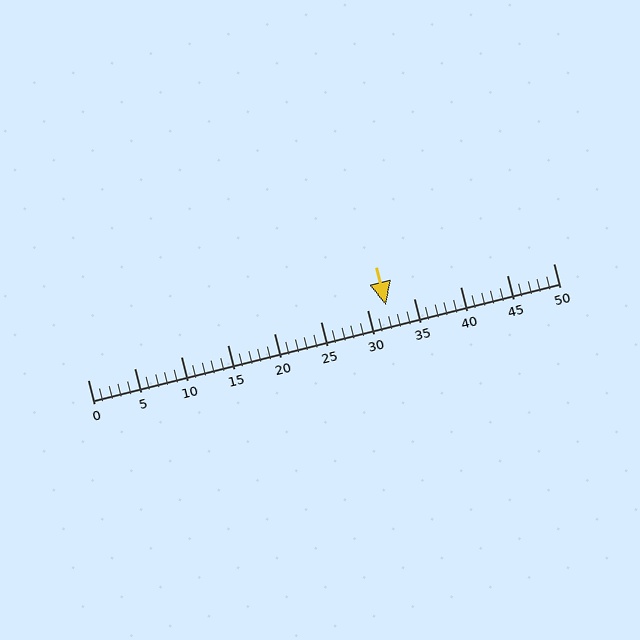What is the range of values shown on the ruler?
The ruler shows values from 0 to 50.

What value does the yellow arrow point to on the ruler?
The yellow arrow points to approximately 32.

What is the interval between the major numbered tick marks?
The major tick marks are spaced 5 units apart.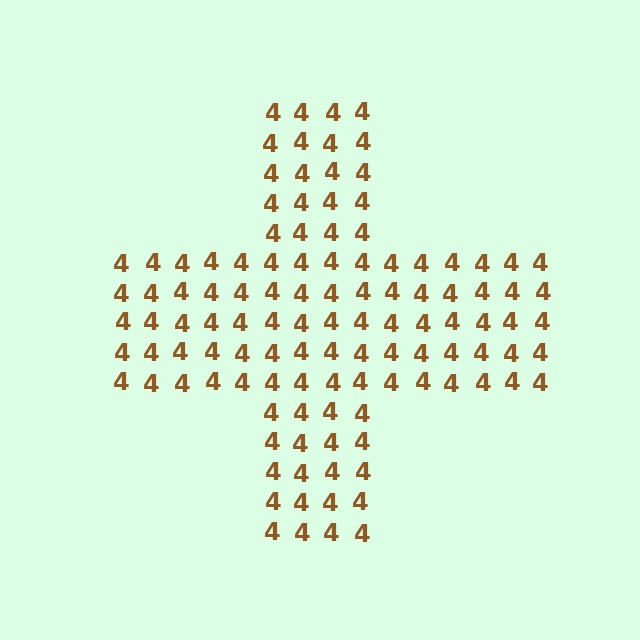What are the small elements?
The small elements are digit 4's.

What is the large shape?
The large shape is a cross.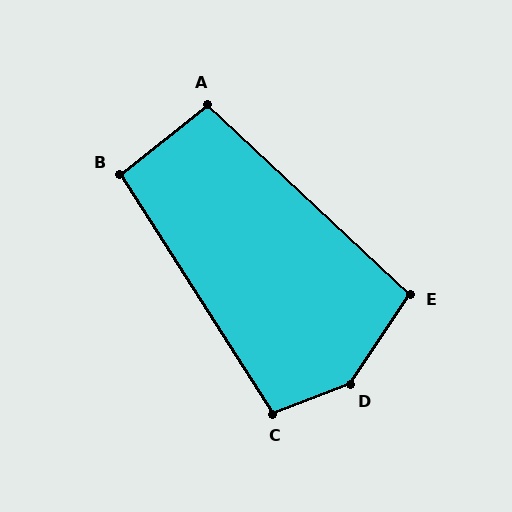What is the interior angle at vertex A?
Approximately 99 degrees (obtuse).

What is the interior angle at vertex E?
Approximately 99 degrees (obtuse).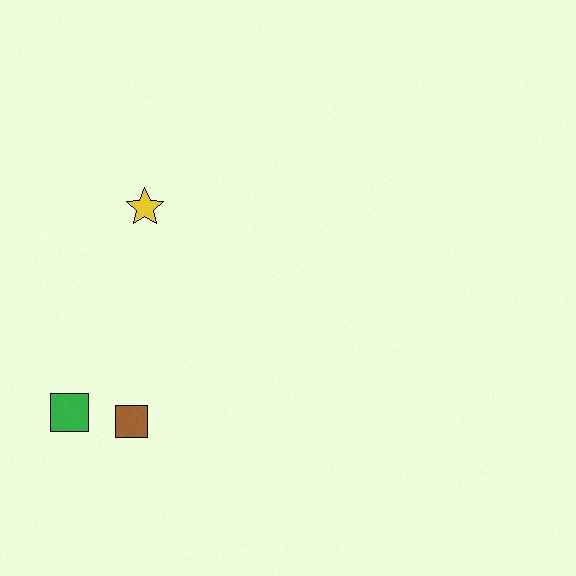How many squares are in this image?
There are 2 squares.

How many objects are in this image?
There are 3 objects.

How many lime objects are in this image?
There are no lime objects.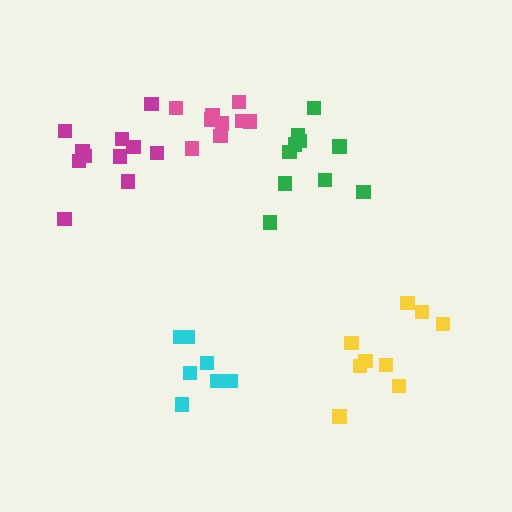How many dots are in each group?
Group 1: 10 dots, Group 2: 9 dots, Group 3: 7 dots, Group 4: 9 dots, Group 5: 11 dots (46 total).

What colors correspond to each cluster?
The clusters are colored: green, yellow, cyan, pink, magenta.